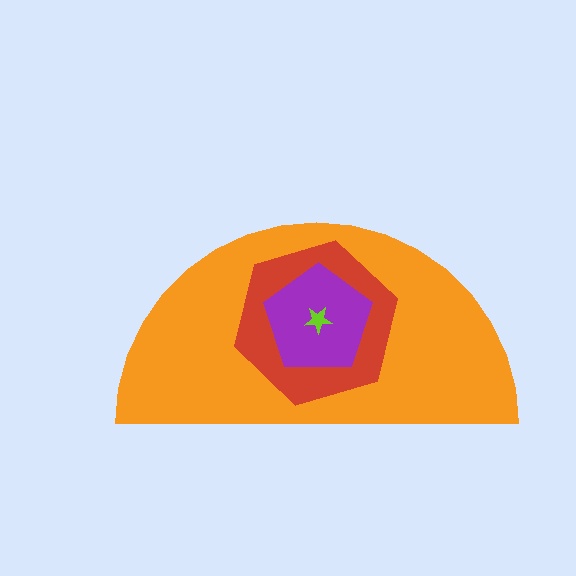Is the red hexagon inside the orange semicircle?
Yes.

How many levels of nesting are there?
4.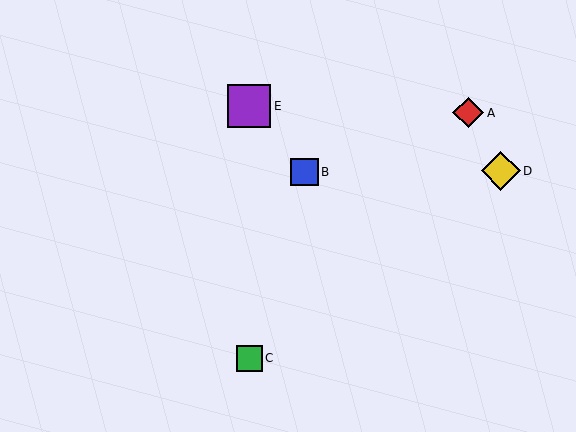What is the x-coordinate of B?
Object B is at x≈304.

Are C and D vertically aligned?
No, C is at x≈249 and D is at x≈501.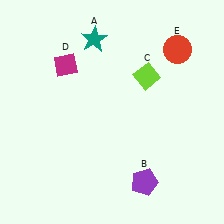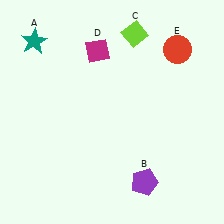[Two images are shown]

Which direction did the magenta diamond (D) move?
The magenta diamond (D) moved right.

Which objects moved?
The objects that moved are: the teal star (A), the lime diamond (C), the magenta diamond (D).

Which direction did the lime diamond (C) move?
The lime diamond (C) moved up.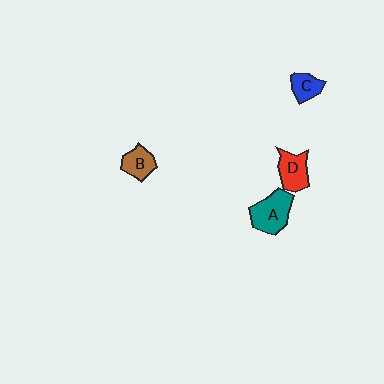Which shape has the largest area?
Shape A (teal).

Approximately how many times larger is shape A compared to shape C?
Approximately 1.8 times.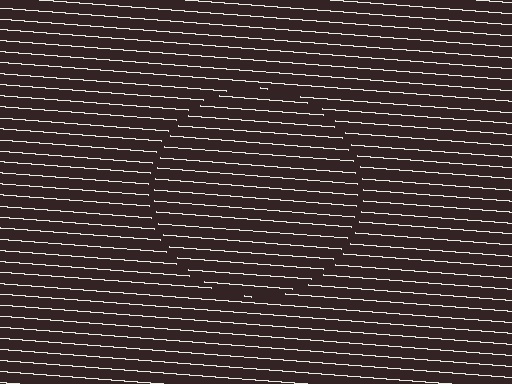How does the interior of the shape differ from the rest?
The interior of the shape contains the same grating, shifted by half a period — the contour is defined by the phase discontinuity where line-ends from the inner and outer gratings abut.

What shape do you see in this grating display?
An illusory circle. The interior of the shape contains the same grating, shifted by half a period — the contour is defined by the phase discontinuity where line-ends from the inner and outer gratings abut.